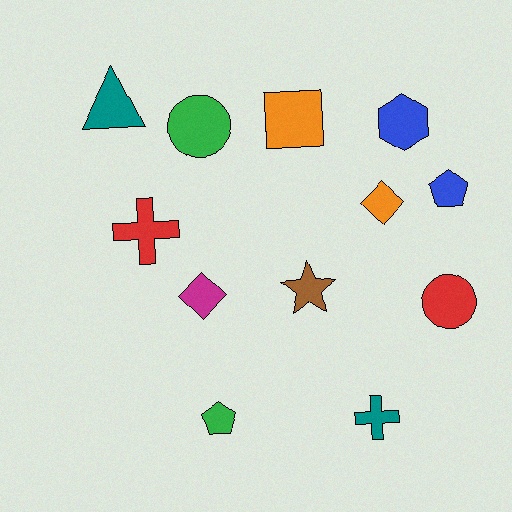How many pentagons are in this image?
There are 2 pentagons.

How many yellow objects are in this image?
There are no yellow objects.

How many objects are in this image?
There are 12 objects.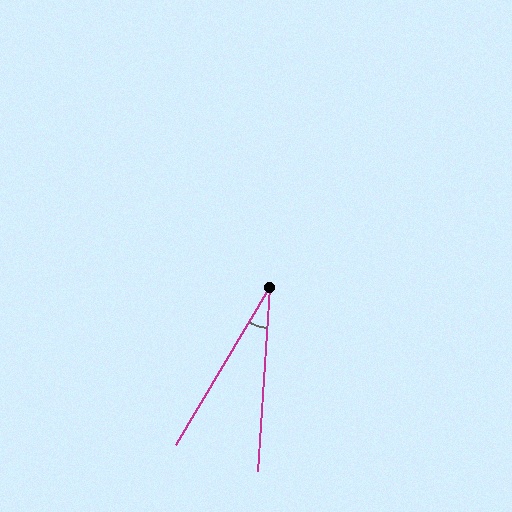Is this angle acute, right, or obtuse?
It is acute.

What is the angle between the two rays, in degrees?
Approximately 27 degrees.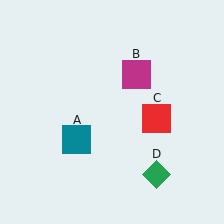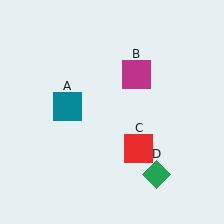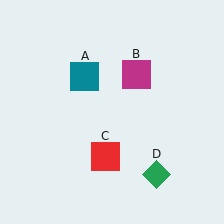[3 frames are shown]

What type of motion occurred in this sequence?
The teal square (object A), red square (object C) rotated clockwise around the center of the scene.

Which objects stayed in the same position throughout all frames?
Magenta square (object B) and green diamond (object D) remained stationary.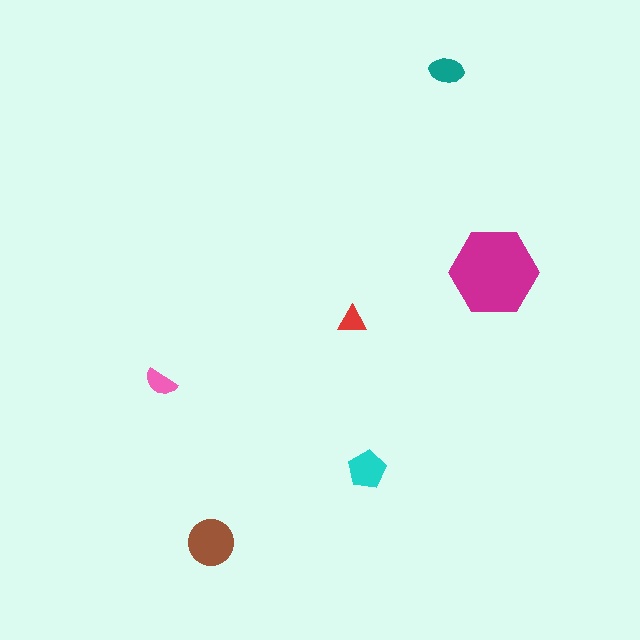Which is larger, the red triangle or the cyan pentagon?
The cyan pentagon.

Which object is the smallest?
The red triangle.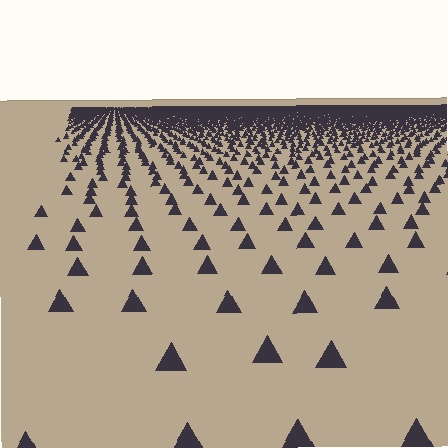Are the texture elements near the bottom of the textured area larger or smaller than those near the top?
Larger. Near the bottom, elements are closer to the viewer and appear at a bigger on-screen size.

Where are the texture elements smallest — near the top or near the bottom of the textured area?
Near the top.